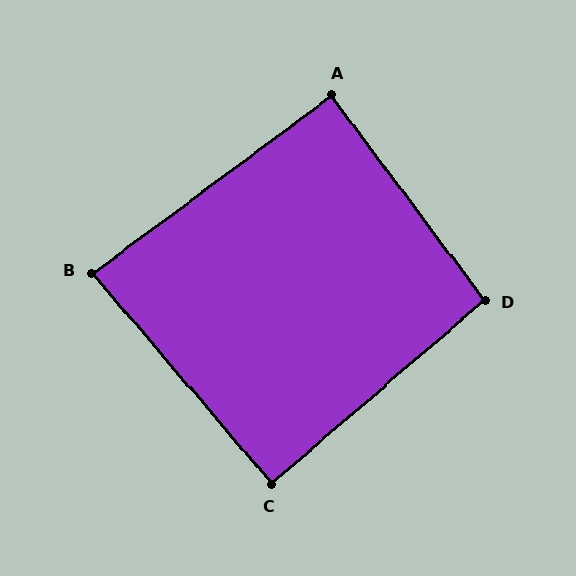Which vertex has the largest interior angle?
D, at approximately 94 degrees.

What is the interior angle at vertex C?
Approximately 90 degrees (approximately right).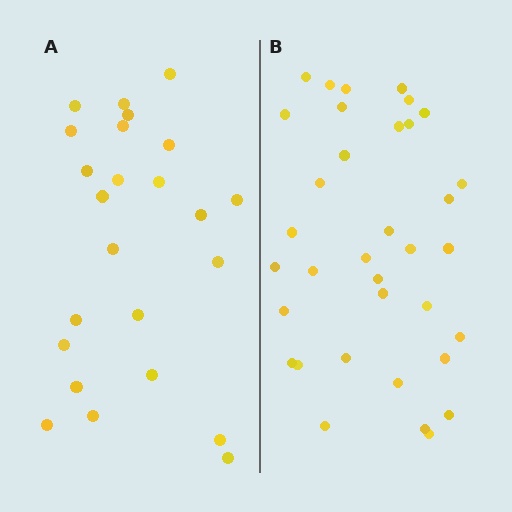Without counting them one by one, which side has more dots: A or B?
Region B (the right region) has more dots.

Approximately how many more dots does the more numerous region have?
Region B has roughly 12 or so more dots than region A.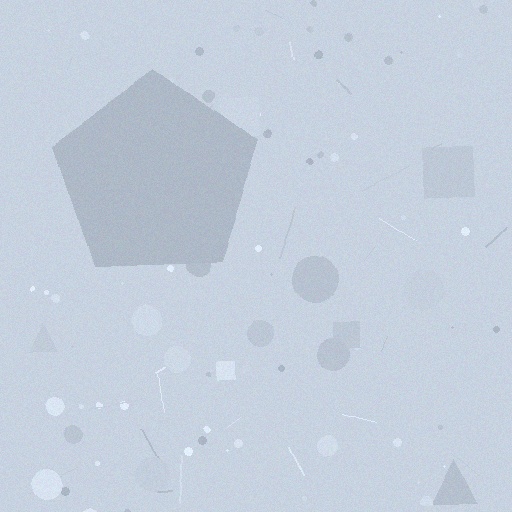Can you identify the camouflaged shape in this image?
The camouflaged shape is a pentagon.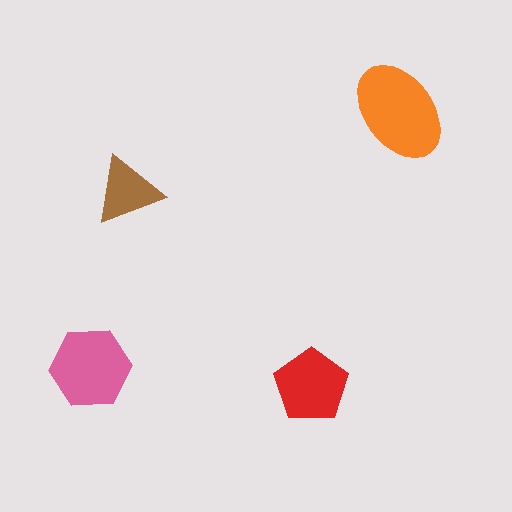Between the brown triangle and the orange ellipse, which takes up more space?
The orange ellipse.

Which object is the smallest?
The brown triangle.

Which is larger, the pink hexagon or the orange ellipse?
The orange ellipse.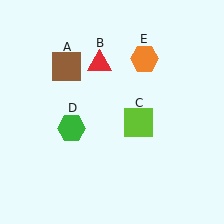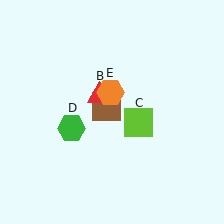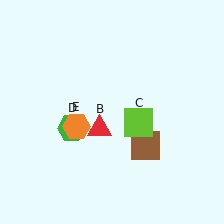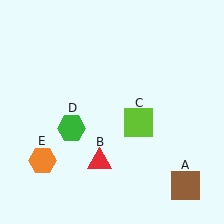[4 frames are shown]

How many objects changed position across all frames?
3 objects changed position: brown square (object A), red triangle (object B), orange hexagon (object E).